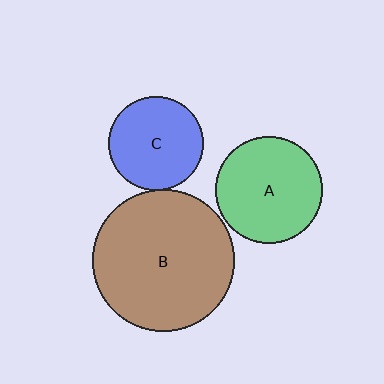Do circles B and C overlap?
Yes.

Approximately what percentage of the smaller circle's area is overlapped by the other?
Approximately 5%.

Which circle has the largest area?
Circle B (brown).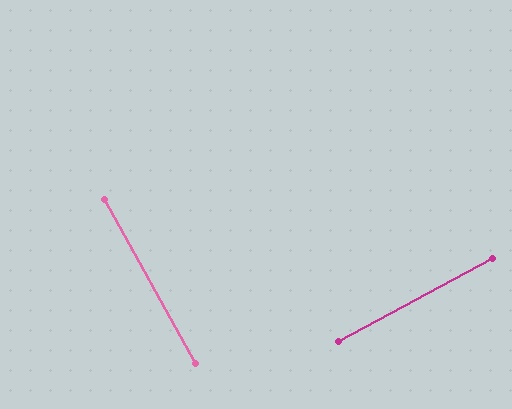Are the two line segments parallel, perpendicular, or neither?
Perpendicular — they meet at approximately 89°.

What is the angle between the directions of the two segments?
Approximately 89 degrees.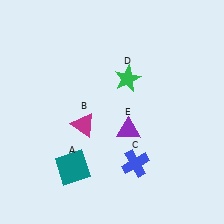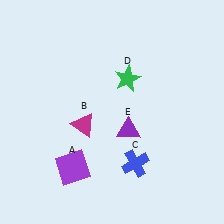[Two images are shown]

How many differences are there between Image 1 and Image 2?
There is 1 difference between the two images.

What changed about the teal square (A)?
In Image 1, A is teal. In Image 2, it changed to purple.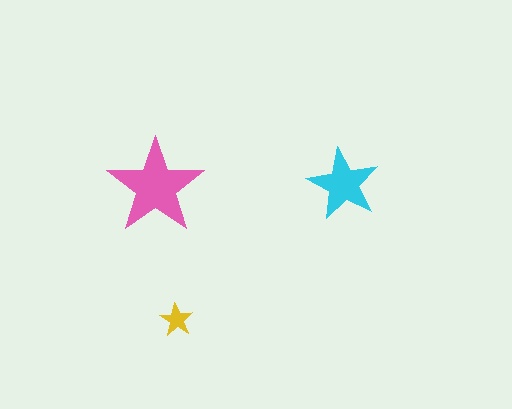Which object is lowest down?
The yellow star is bottommost.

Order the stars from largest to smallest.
the pink one, the cyan one, the yellow one.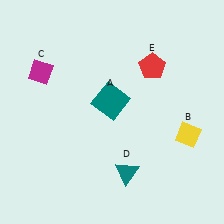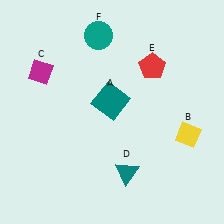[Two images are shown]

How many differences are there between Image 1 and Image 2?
There is 1 difference between the two images.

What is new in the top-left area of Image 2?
A teal circle (F) was added in the top-left area of Image 2.